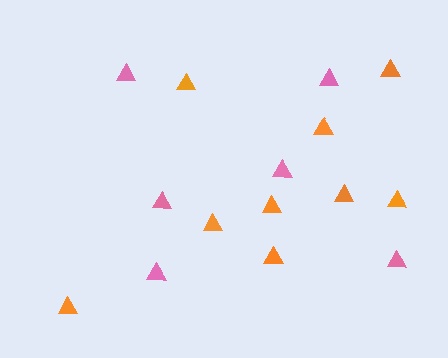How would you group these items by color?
There are 2 groups: one group of orange triangles (9) and one group of pink triangles (6).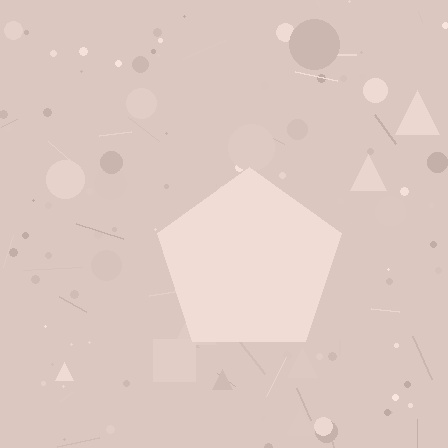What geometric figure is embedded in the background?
A pentagon is embedded in the background.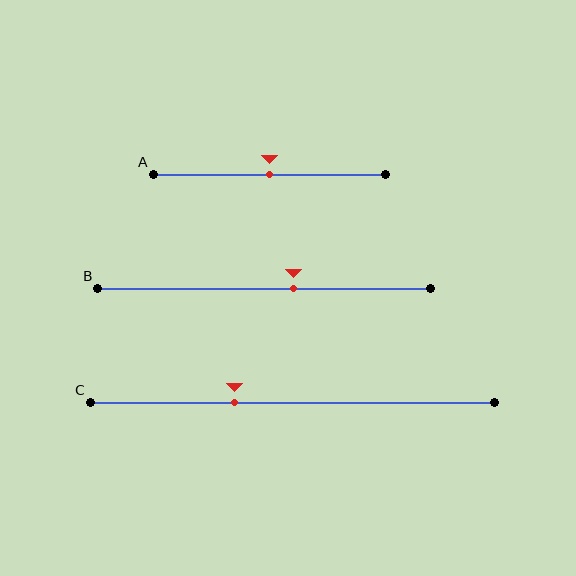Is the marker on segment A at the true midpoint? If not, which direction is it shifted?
Yes, the marker on segment A is at the true midpoint.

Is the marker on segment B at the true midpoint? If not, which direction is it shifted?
No, the marker on segment B is shifted to the right by about 9% of the segment length.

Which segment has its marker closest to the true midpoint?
Segment A has its marker closest to the true midpoint.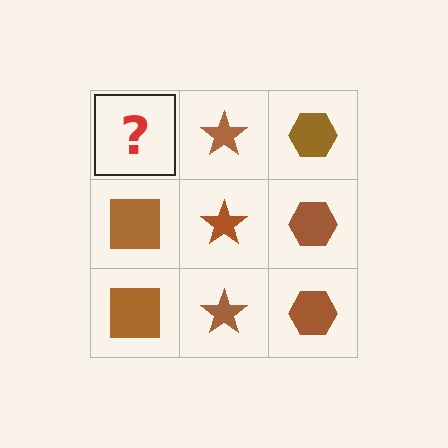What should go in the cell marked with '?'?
The missing cell should contain a brown square.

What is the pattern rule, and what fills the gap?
The rule is that each column has a consistent shape. The gap should be filled with a brown square.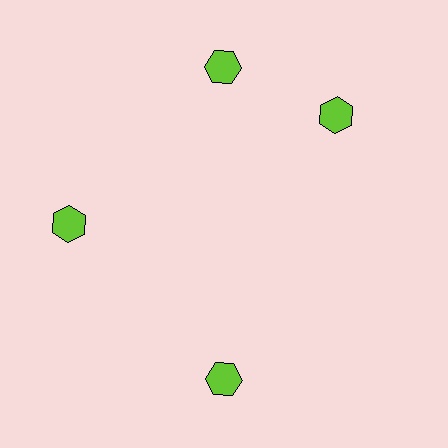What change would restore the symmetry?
The symmetry would be restored by rotating it back into even spacing with its neighbors so that all 4 hexagons sit at equal angles and equal distance from the center.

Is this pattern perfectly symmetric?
No. The 4 lime hexagons are arranged in a ring, but one element near the 3 o'clock position is rotated out of alignment along the ring, breaking the 4-fold rotational symmetry.